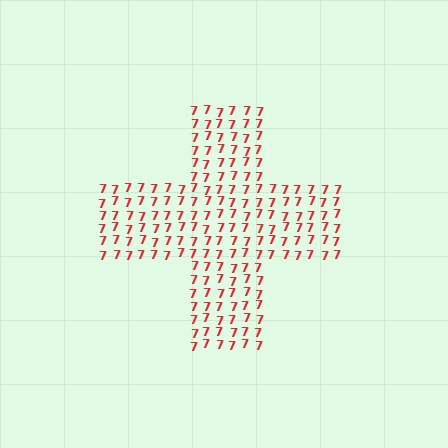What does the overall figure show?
The overall figure shows a cross.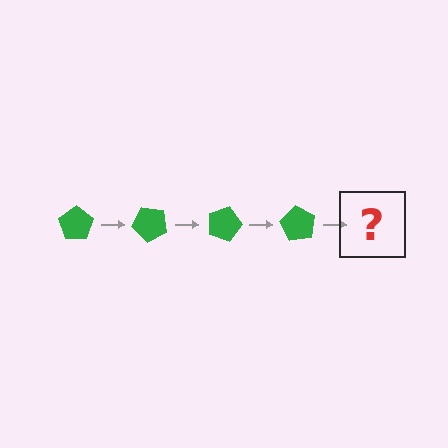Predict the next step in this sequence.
The next step is a green pentagon rotated 180 degrees.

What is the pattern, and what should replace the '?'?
The pattern is that the pentagon rotates 45 degrees each step. The '?' should be a green pentagon rotated 180 degrees.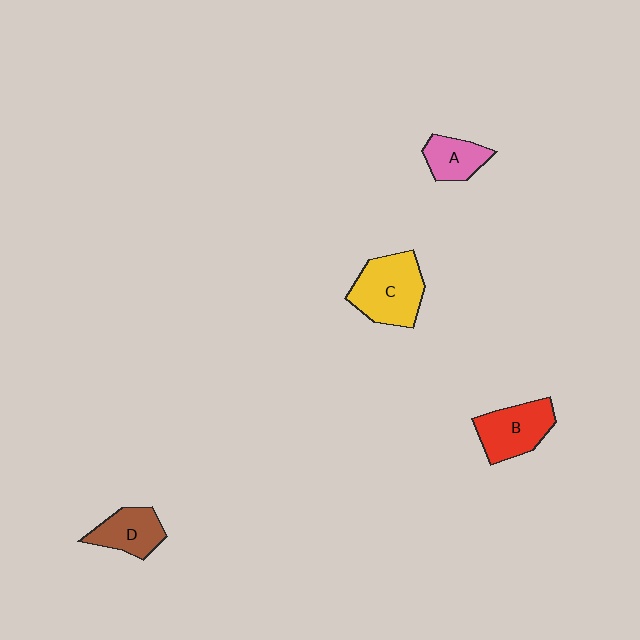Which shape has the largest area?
Shape C (yellow).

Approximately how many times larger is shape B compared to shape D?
Approximately 1.3 times.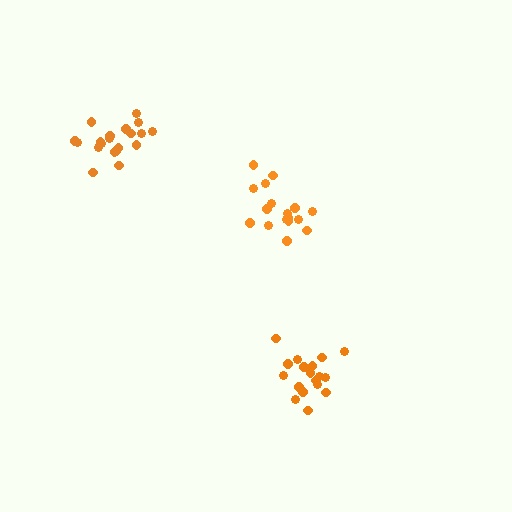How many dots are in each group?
Group 1: 20 dots, Group 2: 17 dots, Group 3: 20 dots (57 total).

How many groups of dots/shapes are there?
There are 3 groups.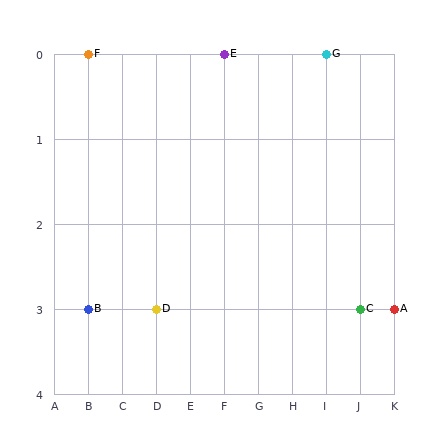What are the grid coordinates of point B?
Point B is at grid coordinates (B, 3).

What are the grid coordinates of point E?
Point E is at grid coordinates (F, 0).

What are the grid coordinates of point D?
Point D is at grid coordinates (D, 3).